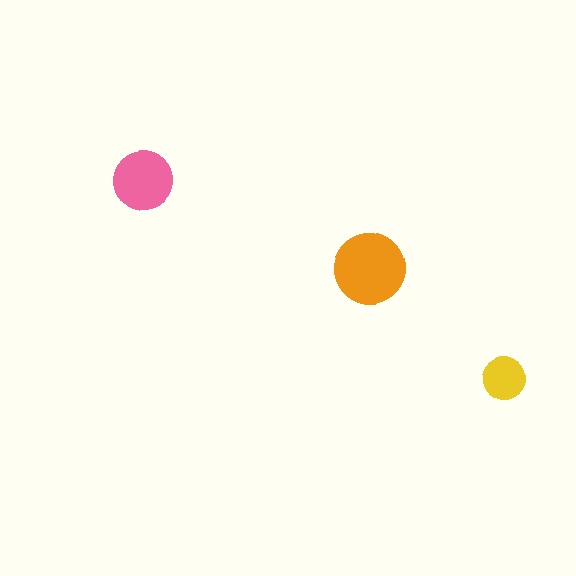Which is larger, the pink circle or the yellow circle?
The pink one.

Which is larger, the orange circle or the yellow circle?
The orange one.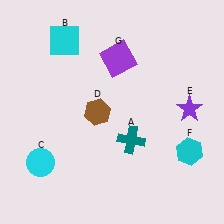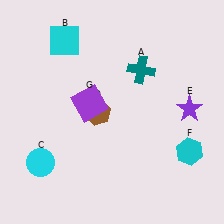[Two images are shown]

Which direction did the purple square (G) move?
The purple square (G) moved down.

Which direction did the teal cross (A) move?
The teal cross (A) moved up.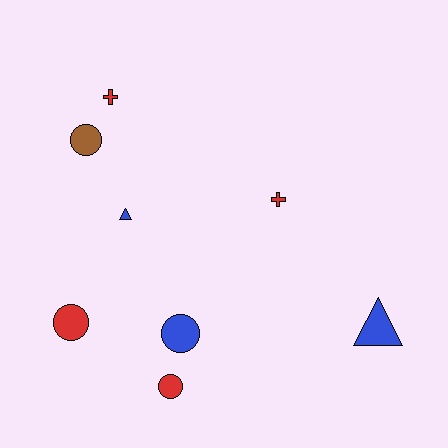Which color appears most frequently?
Red, with 4 objects.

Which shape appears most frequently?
Circle, with 4 objects.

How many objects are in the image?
There are 8 objects.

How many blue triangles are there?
There are 2 blue triangles.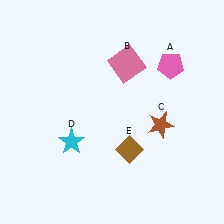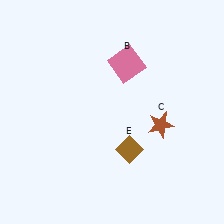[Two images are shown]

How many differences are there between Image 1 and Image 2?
There are 2 differences between the two images.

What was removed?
The pink pentagon (A), the cyan star (D) were removed in Image 2.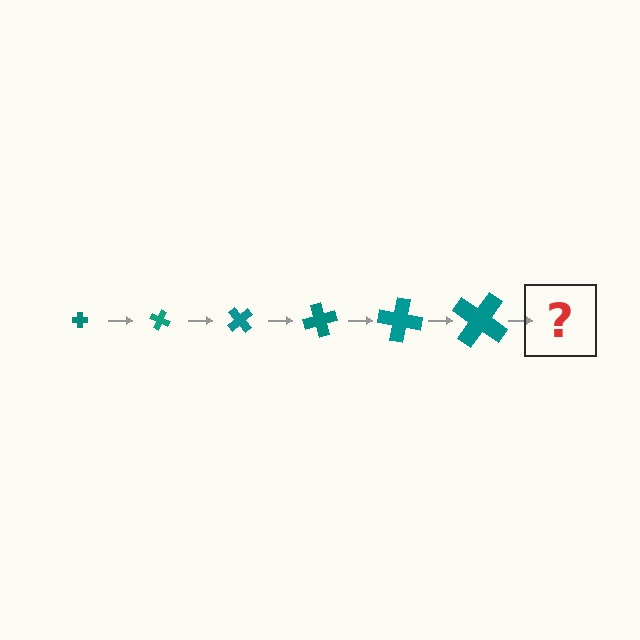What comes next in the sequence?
The next element should be a cross, larger than the previous one and rotated 150 degrees from the start.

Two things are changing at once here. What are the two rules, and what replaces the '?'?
The two rules are that the cross grows larger each step and it rotates 25 degrees each step. The '?' should be a cross, larger than the previous one and rotated 150 degrees from the start.